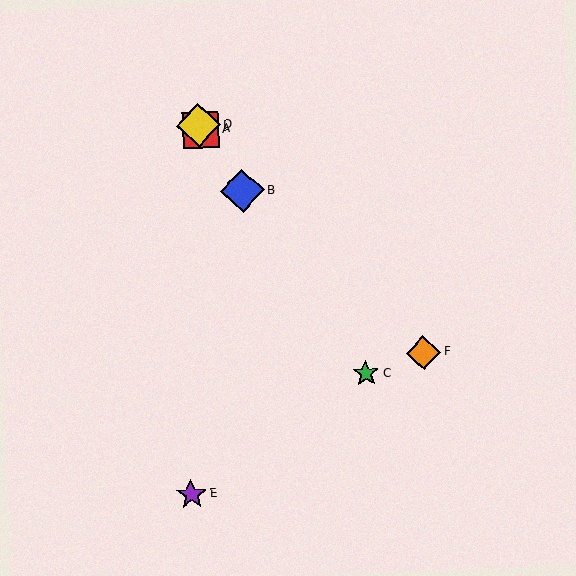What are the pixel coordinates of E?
Object E is at (192, 494).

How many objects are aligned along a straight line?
4 objects (A, B, C, D) are aligned along a straight line.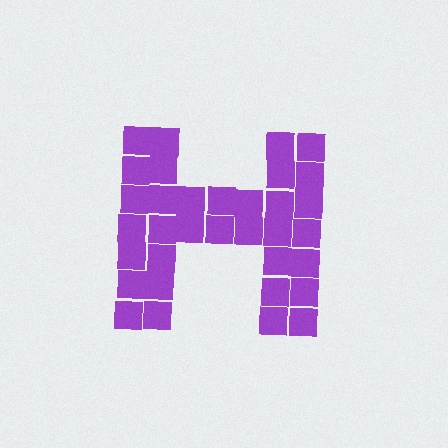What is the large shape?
The large shape is the letter H.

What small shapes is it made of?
It is made of small squares.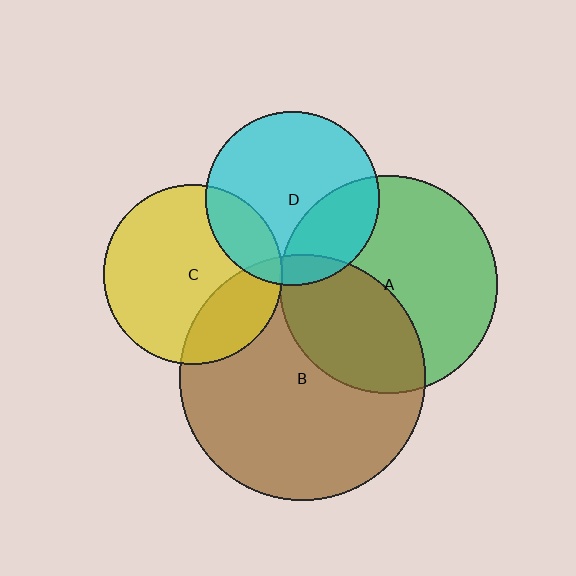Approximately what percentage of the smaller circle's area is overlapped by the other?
Approximately 30%.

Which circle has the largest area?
Circle B (brown).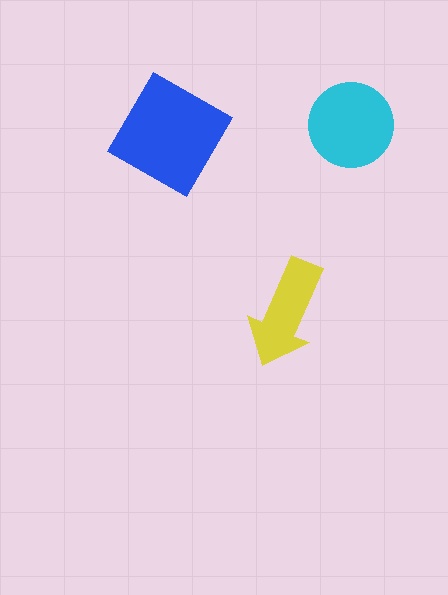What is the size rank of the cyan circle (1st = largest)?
2nd.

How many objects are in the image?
There are 3 objects in the image.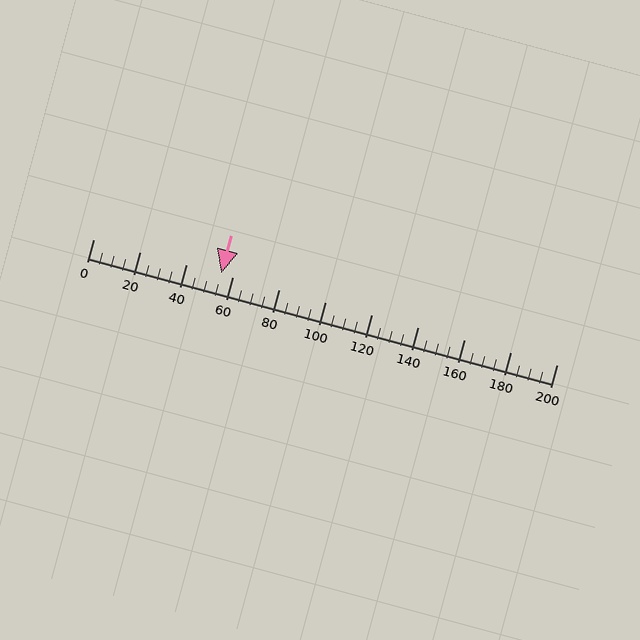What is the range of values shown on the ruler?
The ruler shows values from 0 to 200.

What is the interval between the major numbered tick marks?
The major tick marks are spaced 20 units apart.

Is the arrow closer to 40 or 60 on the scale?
The arrow is closer to 60.